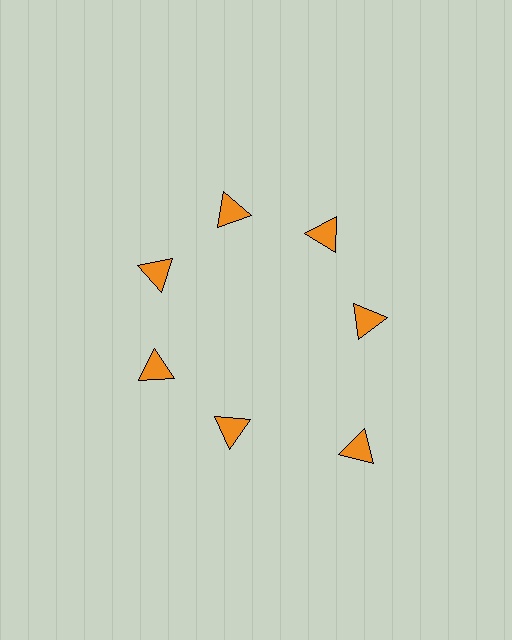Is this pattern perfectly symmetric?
No. The 7 orange triangles are arranged in a ring, but one element near the 5 o'clock position is pushed outward from the center, breaking the 7-fold rotational symmetry.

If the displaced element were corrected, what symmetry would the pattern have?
It would have 7-fold rotational symmetry — the pattern would map onto itself every 51 degrees.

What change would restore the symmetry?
The symmetry would be restored by moving it inward, back onto the ring so that all 7 triangles sit at equal angles and equal distance from the center.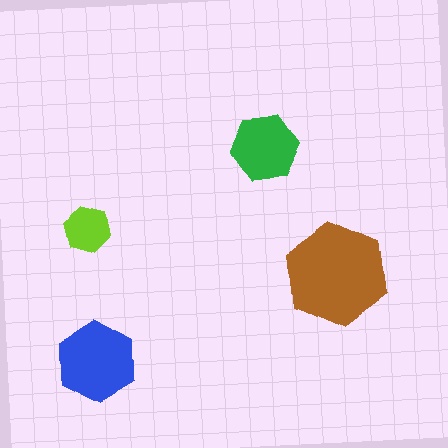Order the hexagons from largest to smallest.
the brown one, the blue one, the green one, the lime one.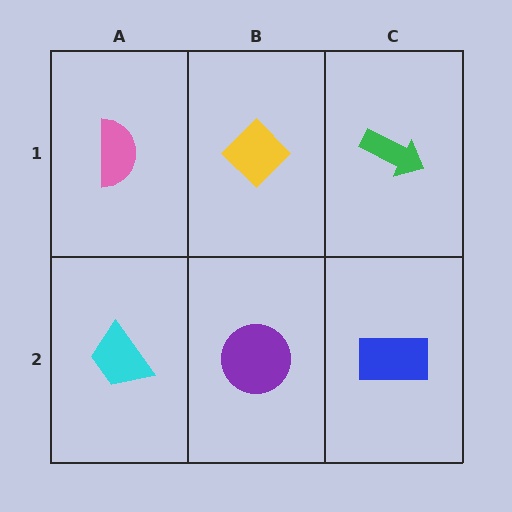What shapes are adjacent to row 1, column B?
A purple circle (row 2, column B), a pink semicircle (row 1, column A), a green arrow (row 1, column C).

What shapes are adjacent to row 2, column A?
A pink semicircle (row 1, column A), a purple circle (row 2, column B).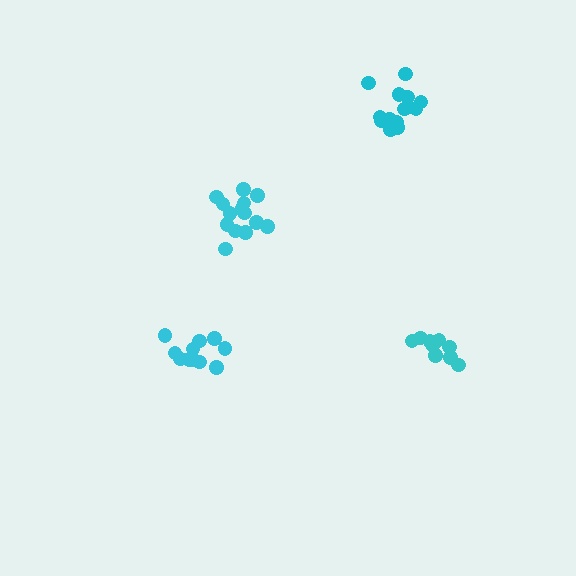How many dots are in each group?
Group 1: 14 dots, Group 2: 11 dots, Group 3: 14 dots, Group 4: 10 dots (49 total).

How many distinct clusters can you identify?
There are 4 distinct clusters.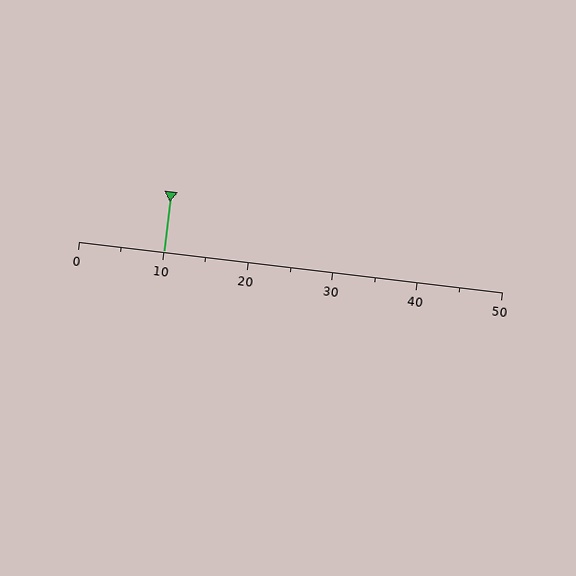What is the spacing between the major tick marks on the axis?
The major ticks are spaced 10 apart.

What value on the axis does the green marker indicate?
The marker indicates approximately 10.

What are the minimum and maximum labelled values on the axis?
The axis runs from 0 to 50.